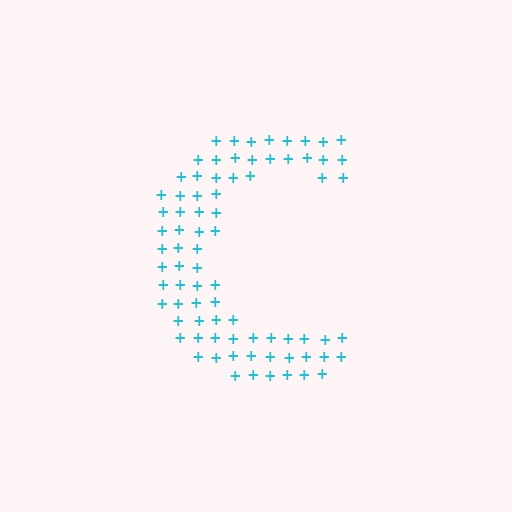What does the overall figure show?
The overall figure shows the letter C.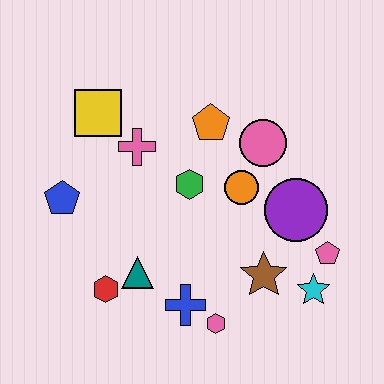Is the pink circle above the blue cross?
Yes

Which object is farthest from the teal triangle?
The pink pentagon is farthest from the teal triangle.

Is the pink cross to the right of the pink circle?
No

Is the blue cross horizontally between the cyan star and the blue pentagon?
Yes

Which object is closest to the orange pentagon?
The pink circle is closest to the orange pentagon.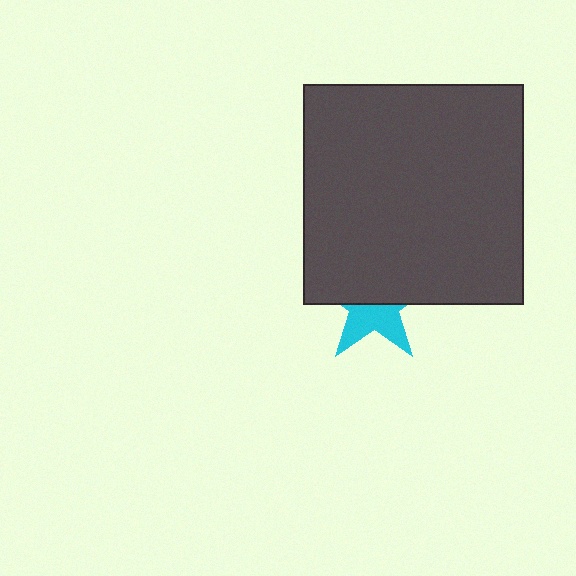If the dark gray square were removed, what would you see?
You would see the complete cyan star.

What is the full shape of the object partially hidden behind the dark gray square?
The partially hidden object is a cyan star.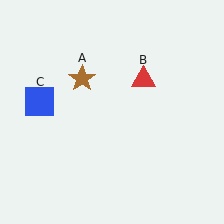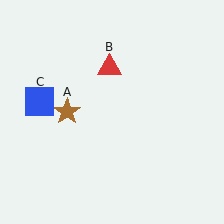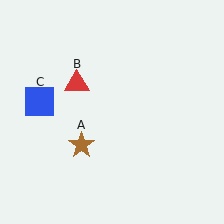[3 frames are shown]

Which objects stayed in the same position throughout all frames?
Blue square (object C) remained stationary.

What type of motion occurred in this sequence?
The brown star (object A), red triangle (object B) rotated counterclockwise around the center of the scene.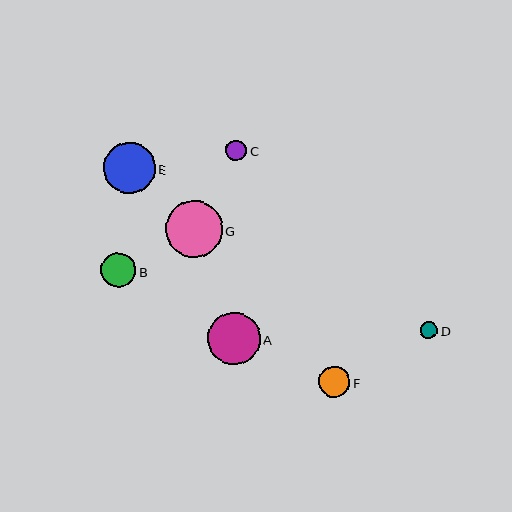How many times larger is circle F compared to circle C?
Circle F is approximately 1.5 times the size of circle C.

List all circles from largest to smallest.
From largest to smallest: G, A, E, B, F, C, D.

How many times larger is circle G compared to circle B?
Circle G is approximately 1.7 times the size of circle B.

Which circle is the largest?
Circle G is the largest with a size of approximately 57 pixels.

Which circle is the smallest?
Circle D is the smallest with a size of approximately 17 pixels.